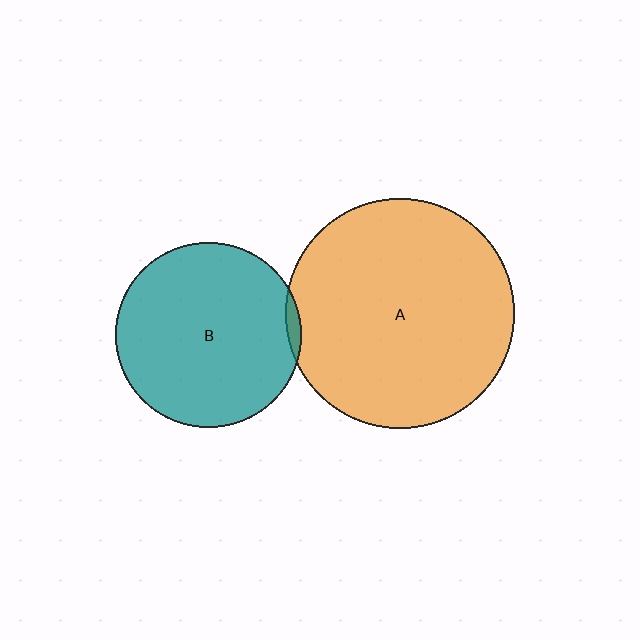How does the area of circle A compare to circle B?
Approximately 1.5 times.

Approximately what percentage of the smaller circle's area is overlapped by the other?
Approximately 5%.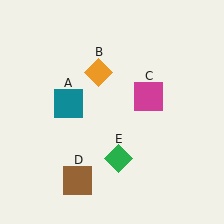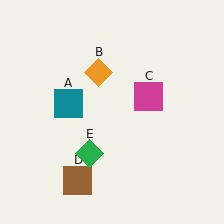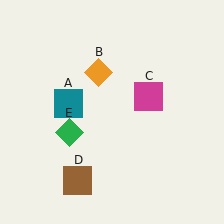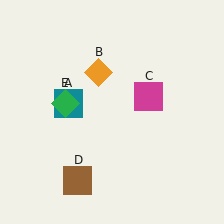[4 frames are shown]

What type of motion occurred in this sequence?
The green diamond (object E) rotated clockwise around the center of the scene.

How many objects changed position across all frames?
1 object changed position: green diamond (object E).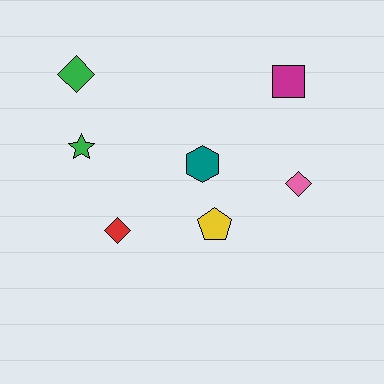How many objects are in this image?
There are 7 objects.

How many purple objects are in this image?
There are no purple objects.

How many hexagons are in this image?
There is 1 hexagon.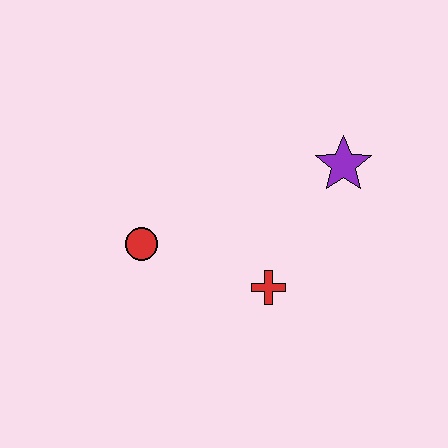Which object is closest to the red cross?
The red circle is closest to the red cross.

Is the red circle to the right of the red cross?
No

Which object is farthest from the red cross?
The purple star is farthest from the red cross.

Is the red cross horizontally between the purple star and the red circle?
Yes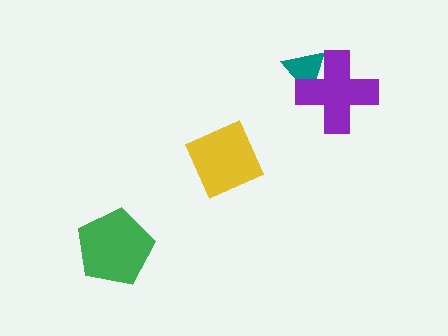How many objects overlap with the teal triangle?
1 object overlaps with the teal triangle.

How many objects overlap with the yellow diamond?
0 objects overlap with the yellow diamond.